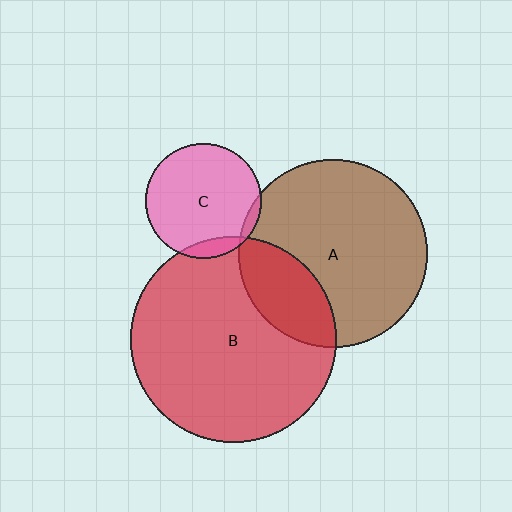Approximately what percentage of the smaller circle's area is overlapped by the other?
Approximately 10%.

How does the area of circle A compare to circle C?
Approximately 2.7 times.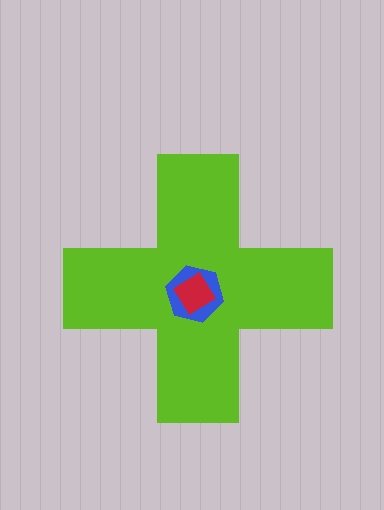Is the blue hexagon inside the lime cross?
Yes.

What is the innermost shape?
The red diamond.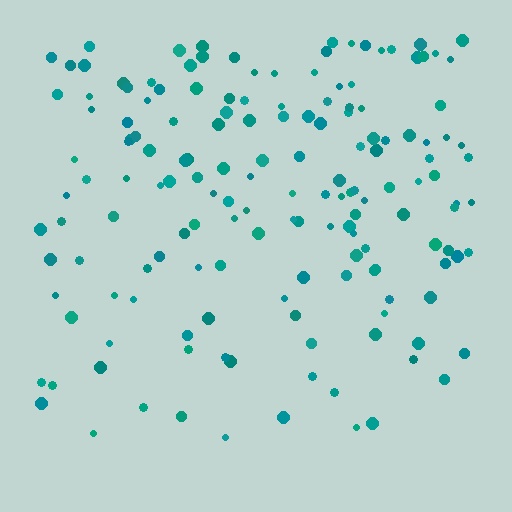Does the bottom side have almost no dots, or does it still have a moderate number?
Still a moderate number, just noticeably fewer than the top.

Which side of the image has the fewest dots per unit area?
The bottom.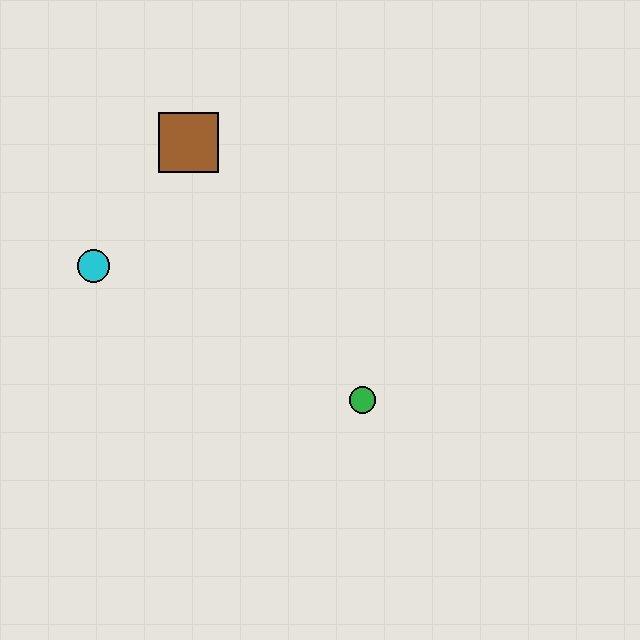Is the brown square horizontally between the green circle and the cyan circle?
Yes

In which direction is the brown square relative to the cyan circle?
The brown square is above the cyan circle.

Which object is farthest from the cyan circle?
The green circle is farthest from the cyan circle.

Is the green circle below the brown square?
Yes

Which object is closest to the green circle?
The cyan circle is closest to the green circle.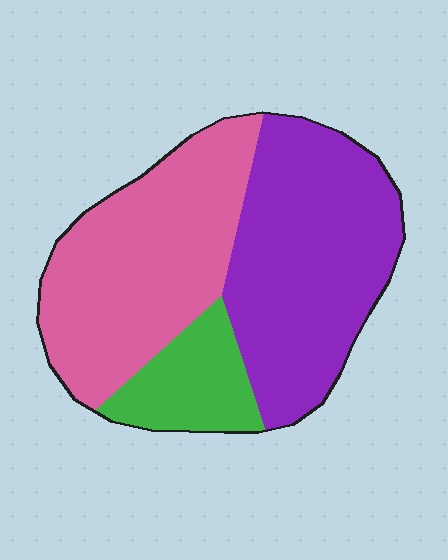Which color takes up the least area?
Green, at roughly 15%.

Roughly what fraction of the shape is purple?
Purple covers 44% of the shape.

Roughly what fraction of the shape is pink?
Pink covers about 40% of the shape.